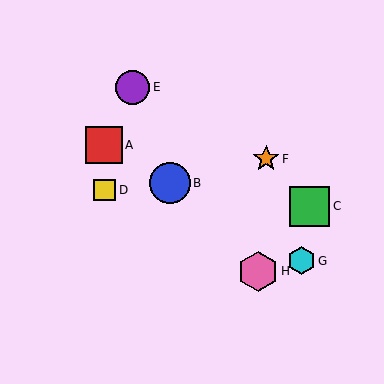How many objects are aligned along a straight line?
3 objects (A, B, G) are aligned along a straight line.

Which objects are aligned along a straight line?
Objects A, B, G are aligned along a straight line.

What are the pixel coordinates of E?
Object E is at (132, 87).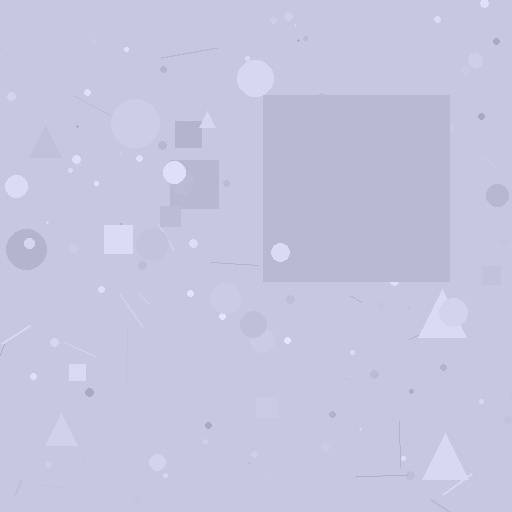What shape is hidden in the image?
A square is hidden in the image.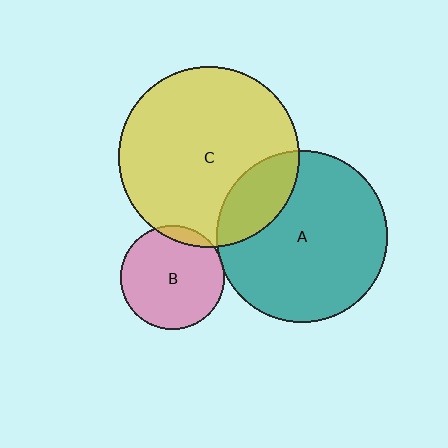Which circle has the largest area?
Circle C (yellow).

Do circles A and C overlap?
Yes.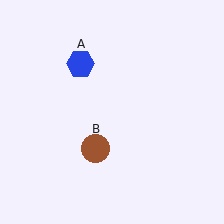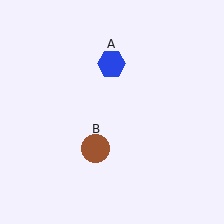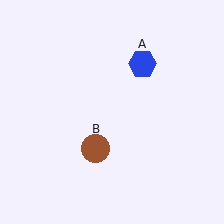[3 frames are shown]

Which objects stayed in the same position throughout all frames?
Brown circle (object B) remained stationary.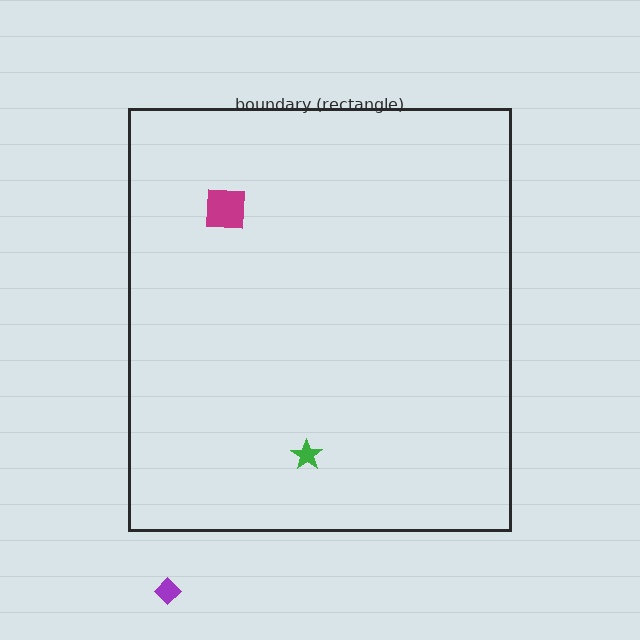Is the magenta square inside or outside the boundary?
Inside.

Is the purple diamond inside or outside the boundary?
Outside.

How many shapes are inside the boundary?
2 inside, 1 outside.